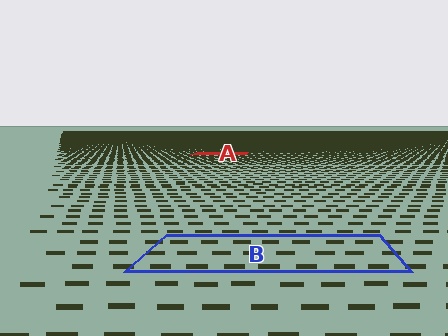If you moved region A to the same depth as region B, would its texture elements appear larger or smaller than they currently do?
They would appear larger. At a closer depth, the same texture elements are projected at a bigger on-screen size.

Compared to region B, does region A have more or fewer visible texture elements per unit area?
Region A has more texture elements per unit area — they are packed more densely because it is farther away.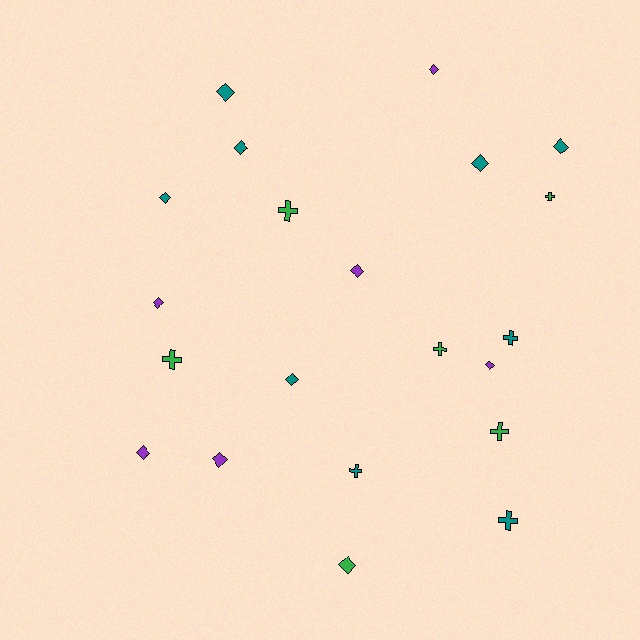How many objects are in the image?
There are 21 objects.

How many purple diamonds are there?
There are 6 purple diamonds.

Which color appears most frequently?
Teal, with 9 objects.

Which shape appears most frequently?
Diamond, with 13 objects.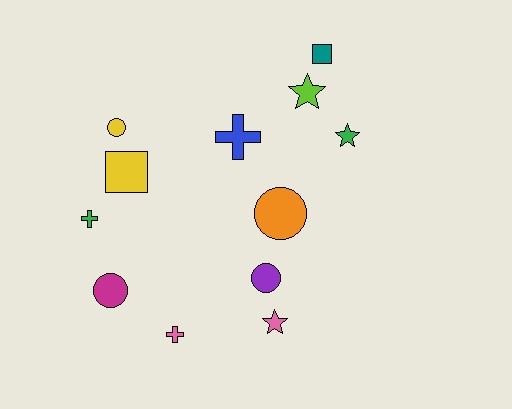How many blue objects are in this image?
There is 1 blue object.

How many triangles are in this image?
There are no triangles.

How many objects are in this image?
There are 12 objects.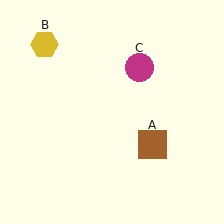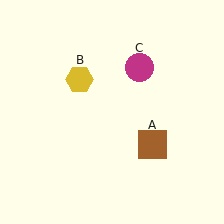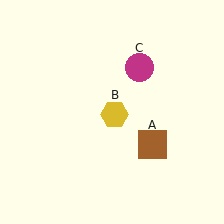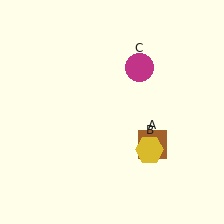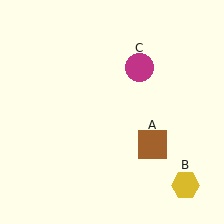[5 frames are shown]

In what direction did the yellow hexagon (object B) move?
The yellow hexagon (object B) moved down and to the right.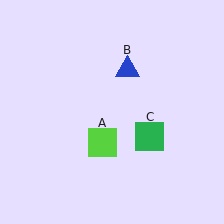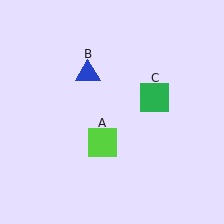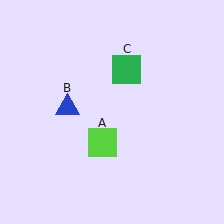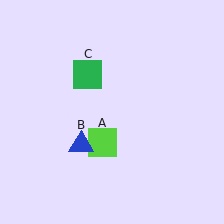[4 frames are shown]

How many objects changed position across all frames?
2 objects changed position: blue triangle (object B), green square (object C).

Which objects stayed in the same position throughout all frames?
Lime square (object A) remained stationary.